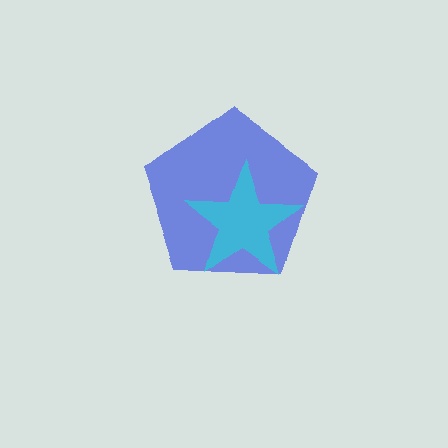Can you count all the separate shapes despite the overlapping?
Yes, there are 2 separate shapes.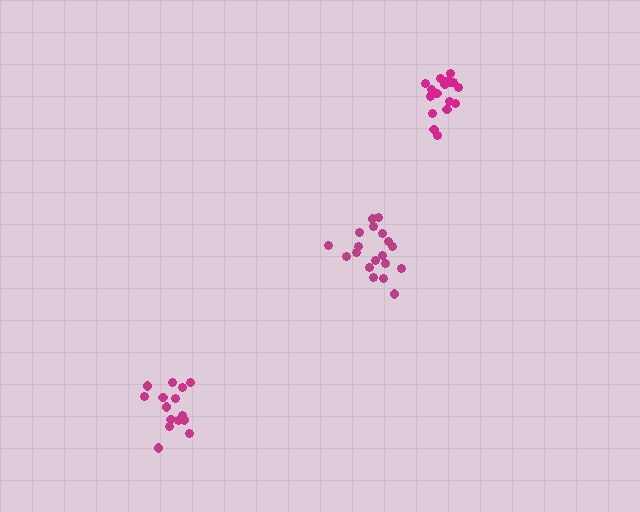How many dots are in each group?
Group 1: 18 dots, Group 2: 15 dots, Group 3: 19 dots (52 total).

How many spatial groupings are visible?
There are 3 spatial groupings.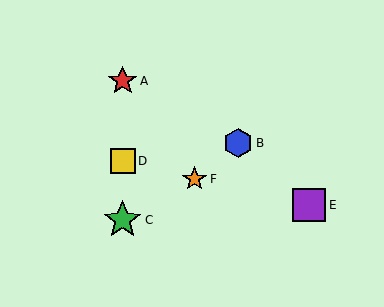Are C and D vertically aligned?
Yes, both are at x≈123.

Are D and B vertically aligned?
No, D is at x≈123 and B is at x≈238.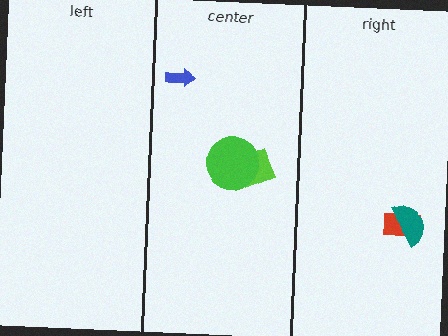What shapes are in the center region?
The lime square, the blue arrow, the green circle.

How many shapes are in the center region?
3.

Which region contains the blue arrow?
The center region.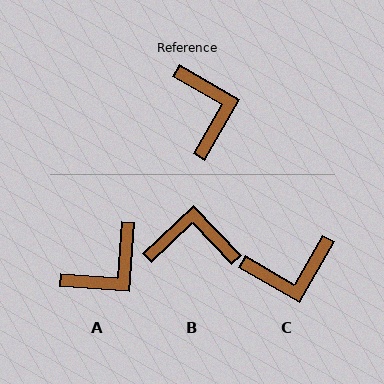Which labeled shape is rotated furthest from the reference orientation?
C, about 90 degrees away.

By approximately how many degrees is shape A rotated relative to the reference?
Approximately 64 degrees clockwise.